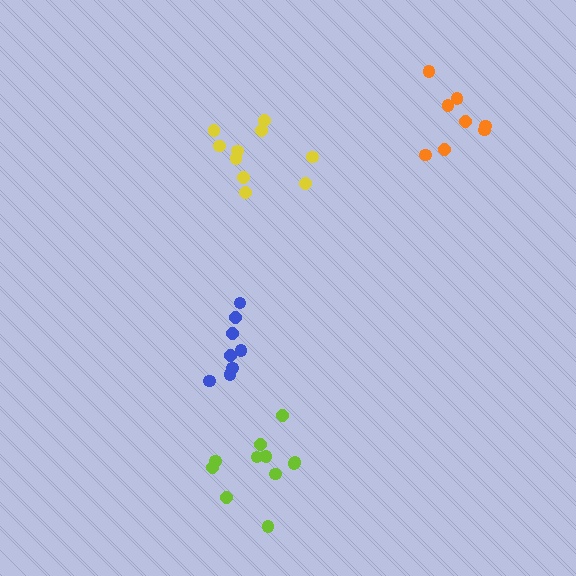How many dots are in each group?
Group 1: 11 dots, Group 2: 8 dots, Group 3: 10 dots, Group 4: 8 dots (37 total).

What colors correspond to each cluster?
The clusters are colored: lime, blue, yellow, orange.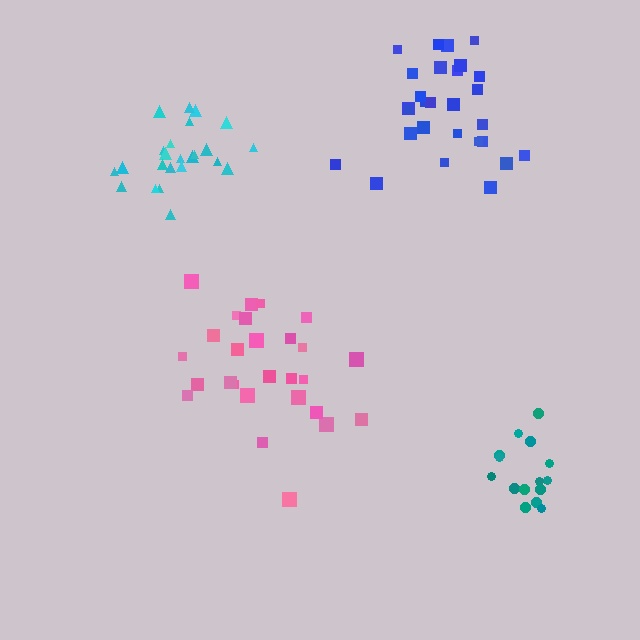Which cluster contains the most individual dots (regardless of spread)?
Blue (28).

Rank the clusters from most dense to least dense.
cyan, teal, blue, pink.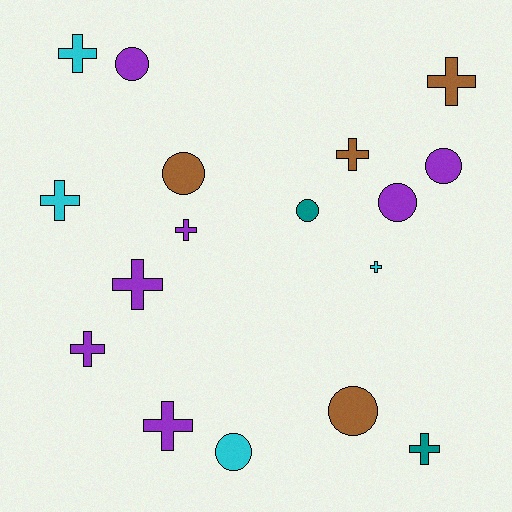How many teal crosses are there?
There is 1 teal cross.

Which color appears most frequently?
Purple, with 7 objects.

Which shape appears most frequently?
Cross, with 10 objects.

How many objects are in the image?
There are 17 objects.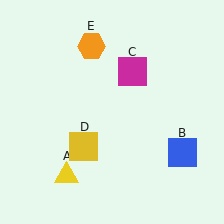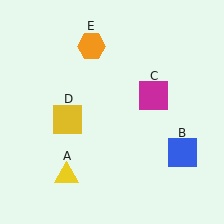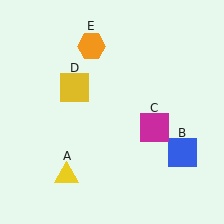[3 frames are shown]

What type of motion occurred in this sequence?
The magenta square (object C), yellow square (object D) rotated clockwise around the center of the scene.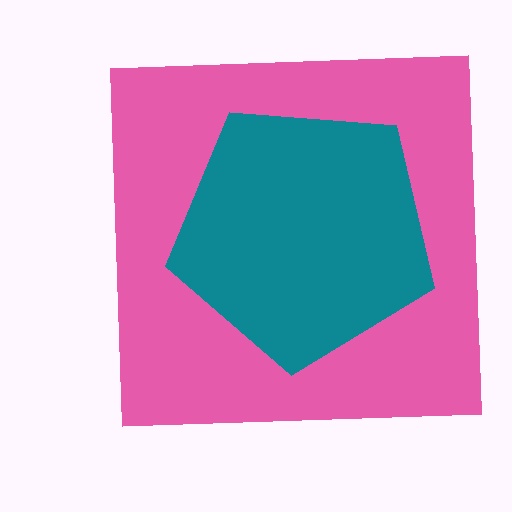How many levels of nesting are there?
2.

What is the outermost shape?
The pink square.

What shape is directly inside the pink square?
The teal pentagon.